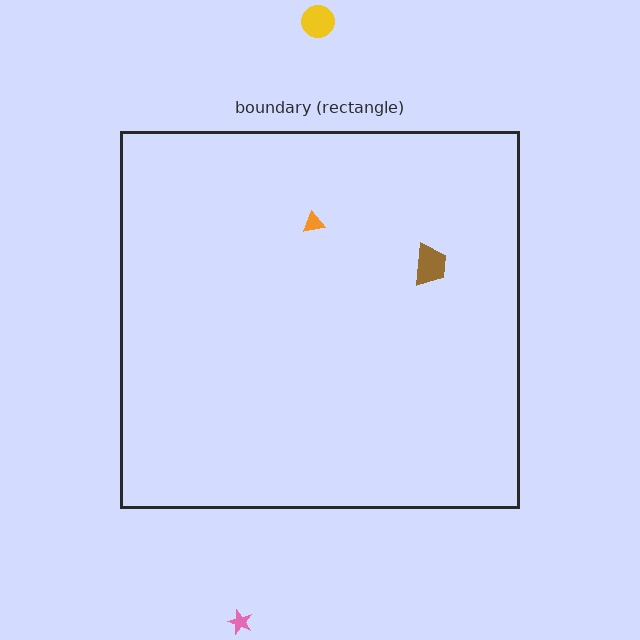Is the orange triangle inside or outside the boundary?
Inside.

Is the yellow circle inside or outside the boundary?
Outside.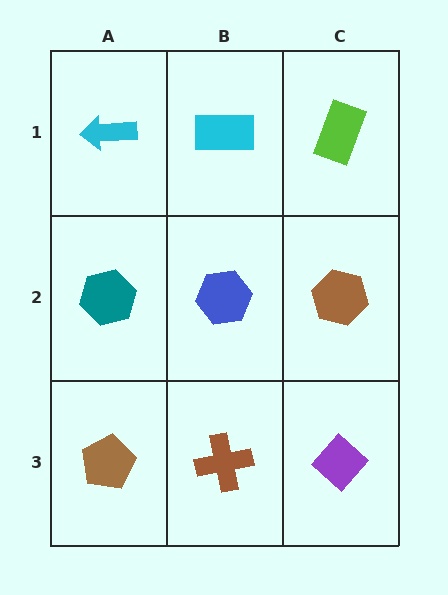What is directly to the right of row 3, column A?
A brown cross.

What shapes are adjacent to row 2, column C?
A lime rectangle (row 1, column C), a purple diamond (row 3, column C), a blue hexagon (row 2, column B).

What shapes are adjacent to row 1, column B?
A blue hexagon (row 2, column B), a cyan arrow (row 1, column A), a lime rectangle (row 1, column C).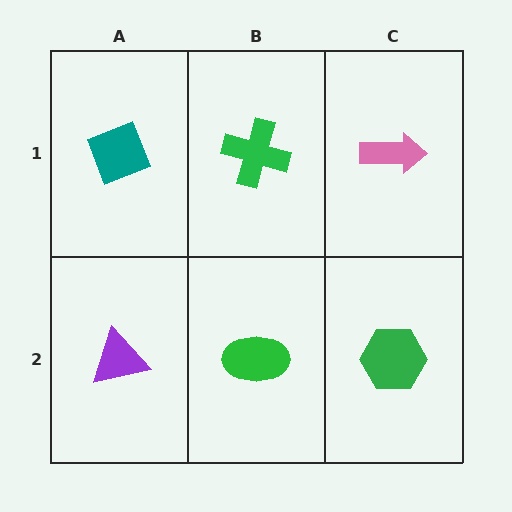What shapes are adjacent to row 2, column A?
A teal diamond (row 1, column A), a green ellipse (row 2, column B).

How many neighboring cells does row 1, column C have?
2.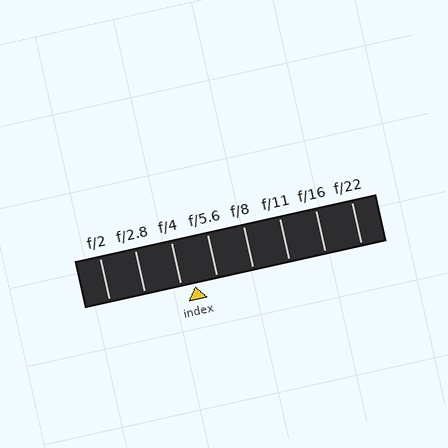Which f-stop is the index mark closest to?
The index mark is closest to f/4.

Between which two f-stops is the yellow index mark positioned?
The index mark is between f/4 and f/5.6.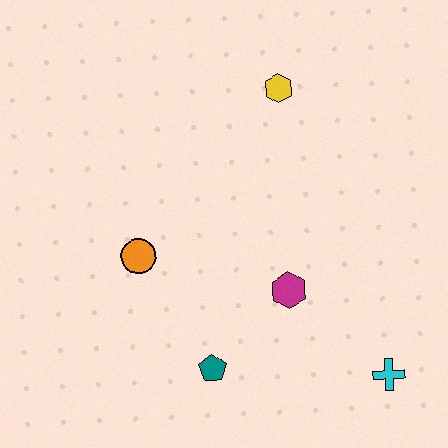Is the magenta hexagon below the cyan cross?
No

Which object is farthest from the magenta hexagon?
The yellow hexagon is farthest from the magenta hexagon.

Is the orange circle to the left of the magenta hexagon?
Yes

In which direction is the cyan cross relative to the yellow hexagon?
The cyan cross is below the yellow hexagon.